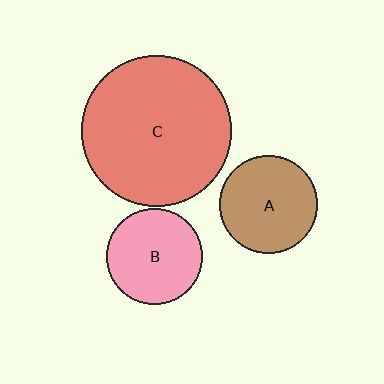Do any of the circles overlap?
No, none of the circles overlap.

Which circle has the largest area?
Circle C (red).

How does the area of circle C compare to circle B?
Approximately 2.5 times.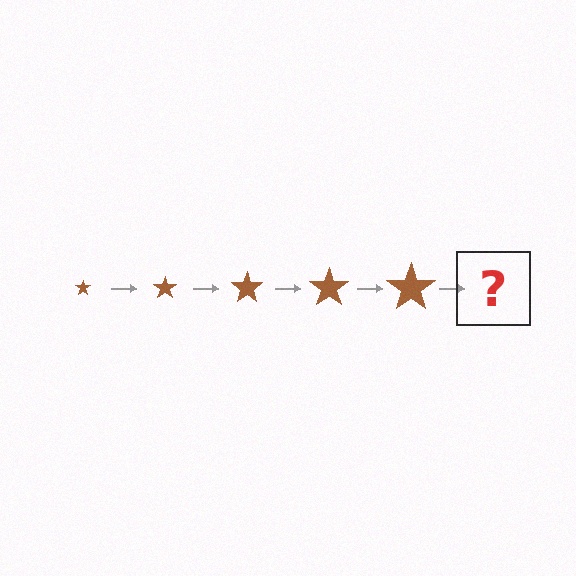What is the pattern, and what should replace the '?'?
The pattern is that the star gets progressively larger each step. The '?' should be a brown star, larger than the previous one.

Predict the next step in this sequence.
The next step is a brown star, larger than the previous one.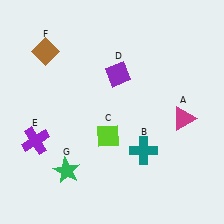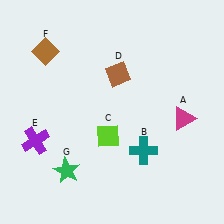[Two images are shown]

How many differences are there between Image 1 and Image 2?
There is 1 difference between the two images.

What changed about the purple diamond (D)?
In Image 1, D is purple. In Image 2, it changed to brown.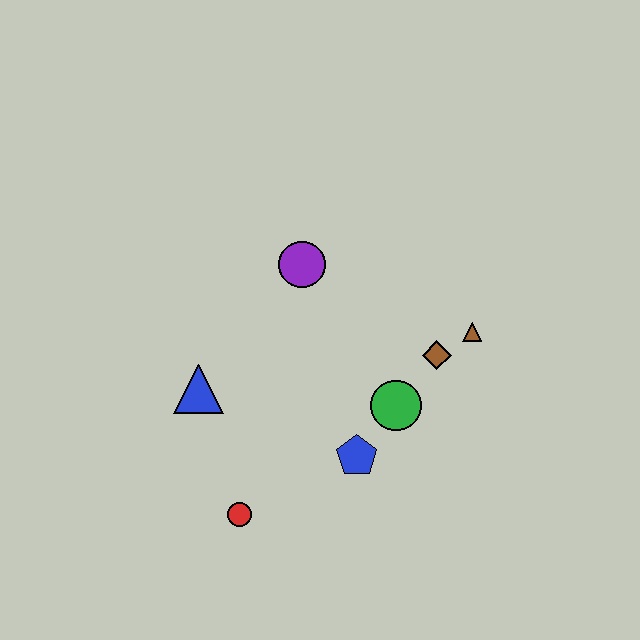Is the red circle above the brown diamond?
No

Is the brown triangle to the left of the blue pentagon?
No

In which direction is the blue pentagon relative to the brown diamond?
The blue pentagon is below the brown diamond.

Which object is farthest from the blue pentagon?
The purple circle is farthest from the blue pentagon.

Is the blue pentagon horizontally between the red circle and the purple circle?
No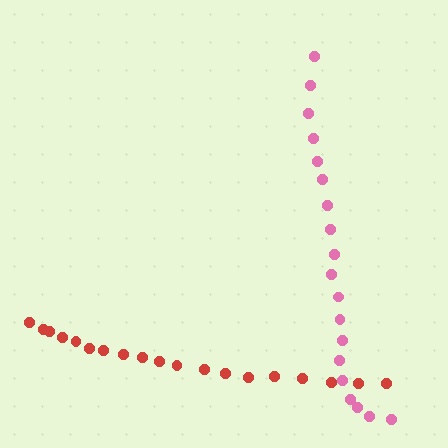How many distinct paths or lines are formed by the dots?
There are 2 distinct paths.